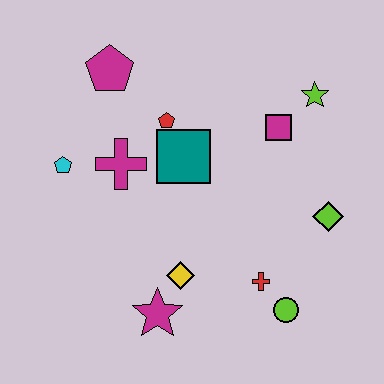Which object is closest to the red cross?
The lime circle is closest to the red cross.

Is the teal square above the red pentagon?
No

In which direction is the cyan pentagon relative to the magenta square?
The cyan pentagon is to the left of the magenta square.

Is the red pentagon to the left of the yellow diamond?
Yes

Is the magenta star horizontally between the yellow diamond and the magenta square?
No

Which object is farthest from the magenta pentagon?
The lime circle is farthest from the magenta pentagon.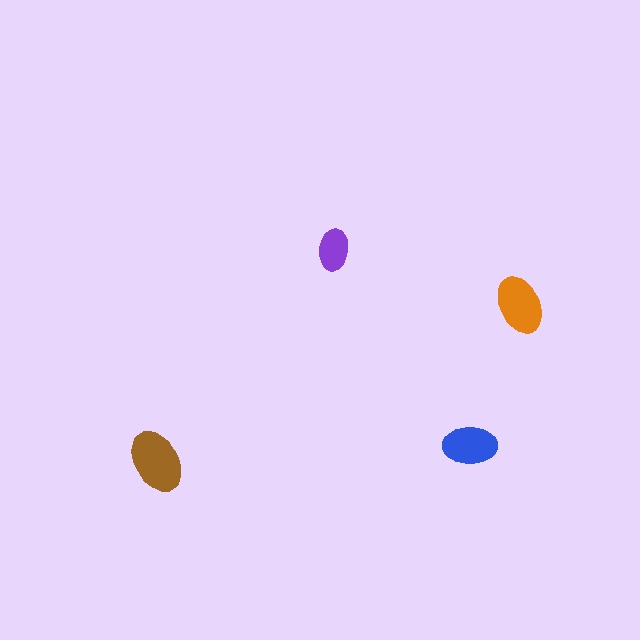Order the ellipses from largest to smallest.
the brown one, the orange one, the blue one, the purple one.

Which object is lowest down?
The brown ellipse is bottommost.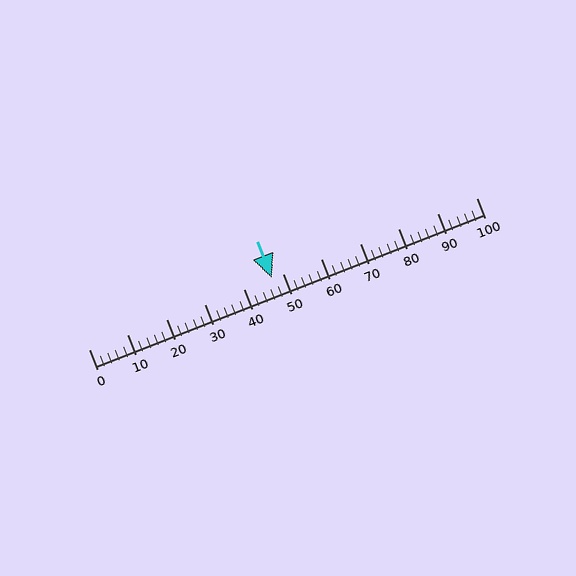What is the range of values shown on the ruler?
The ruler shows values from 0 to 100.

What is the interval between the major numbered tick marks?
The major tick marks are spaced 10 units apart.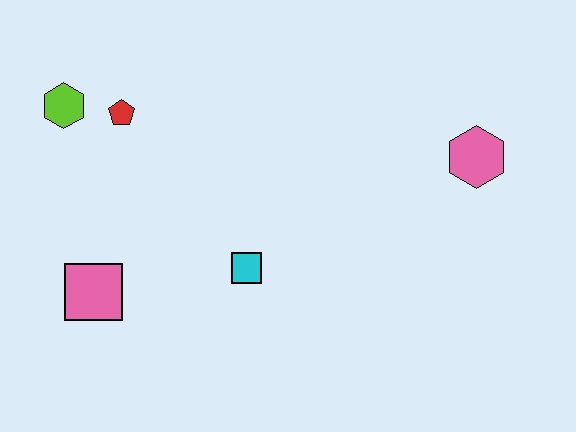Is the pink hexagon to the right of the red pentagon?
Yes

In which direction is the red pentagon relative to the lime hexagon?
The red pentagon is to the right of the lime hexagon.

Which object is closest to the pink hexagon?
The cyan square is closest to the pink hexagon.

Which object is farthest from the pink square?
The pink hexagon is farthest from the pink square.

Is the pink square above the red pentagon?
No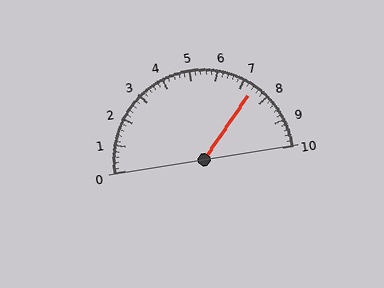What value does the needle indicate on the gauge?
The needle indicates approximately 7.4.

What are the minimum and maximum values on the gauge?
The gauge ranges from 0 to 10.